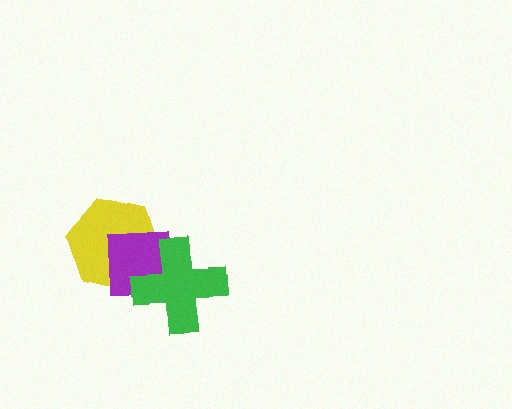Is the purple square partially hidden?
Yes, it is partially covered by another shape.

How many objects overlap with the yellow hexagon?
2 objects overlap with the yellow hexagon.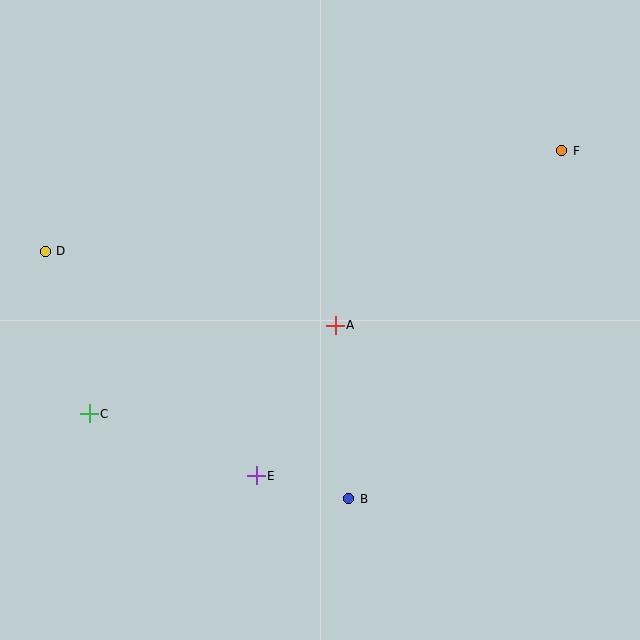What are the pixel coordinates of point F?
Point F is at (562, 151).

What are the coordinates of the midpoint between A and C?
The midpoint between A and C is at (212, 370).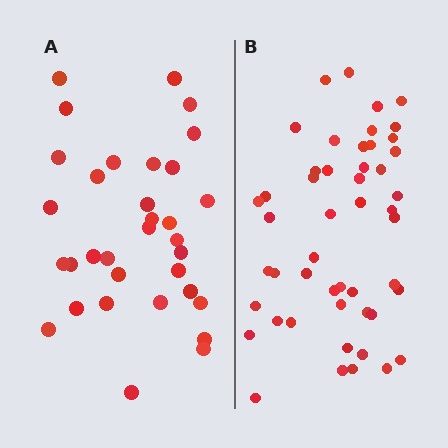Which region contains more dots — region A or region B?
Region B (the right region) has more dots.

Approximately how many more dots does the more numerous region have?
Region B has approximately 15 more dots than region A.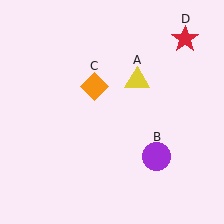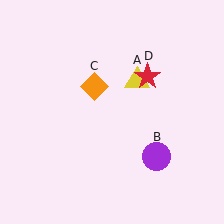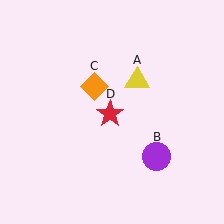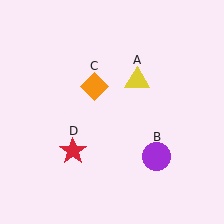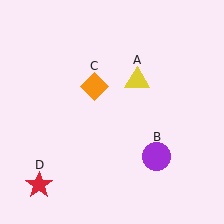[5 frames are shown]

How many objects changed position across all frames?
1 object changed position: red star (object D).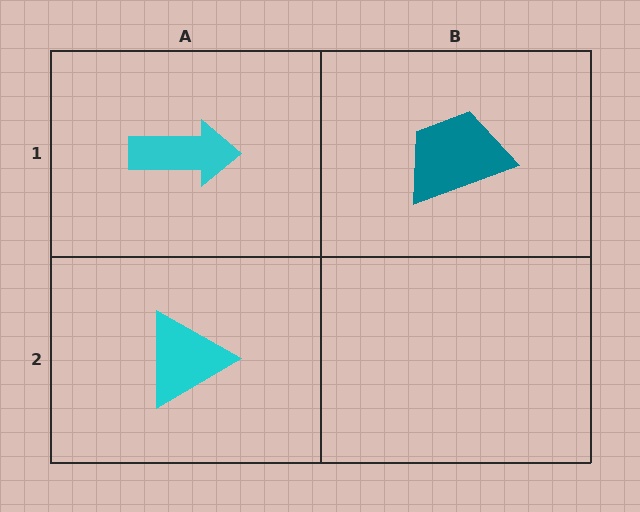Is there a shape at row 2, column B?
No, that cell is empty.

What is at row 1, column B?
A teal trapezoid.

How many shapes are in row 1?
2 shapes.